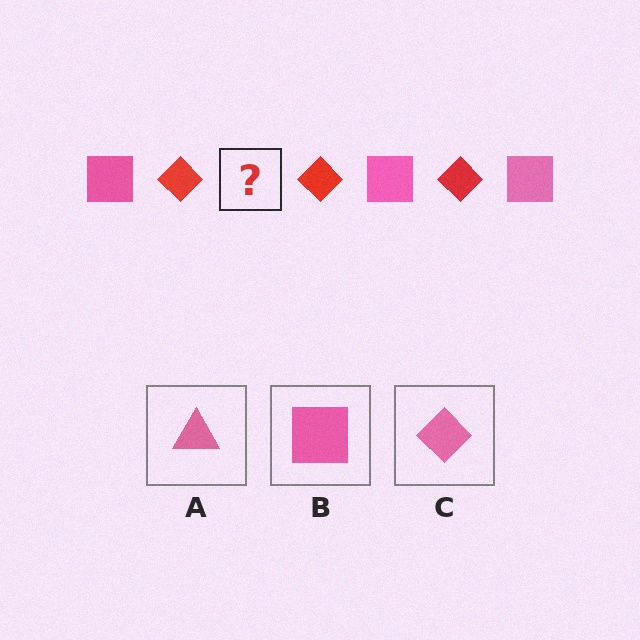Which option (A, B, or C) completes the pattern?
B.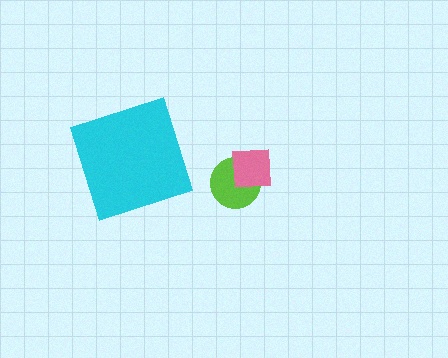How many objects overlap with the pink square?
1 object overlaps with the pink square.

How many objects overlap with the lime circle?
1 object overlaps with the lime circle.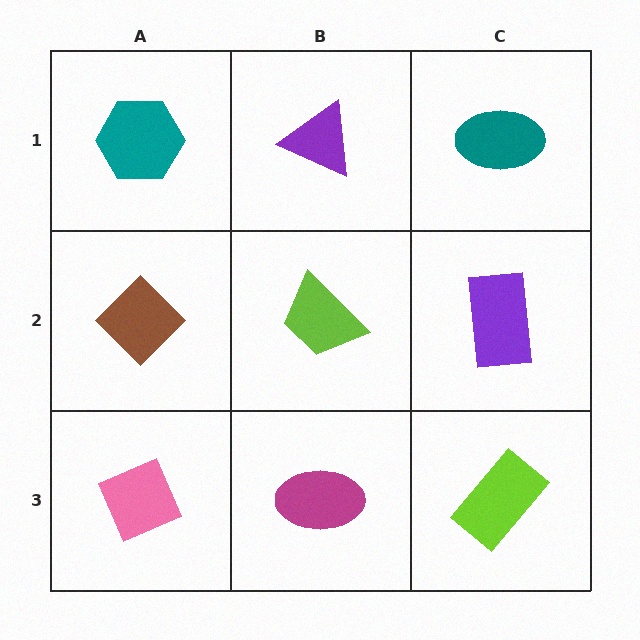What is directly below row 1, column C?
A purple rectangle.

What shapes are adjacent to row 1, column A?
A brown diamond (row 2, column A), a purple triangle (row 1, column B).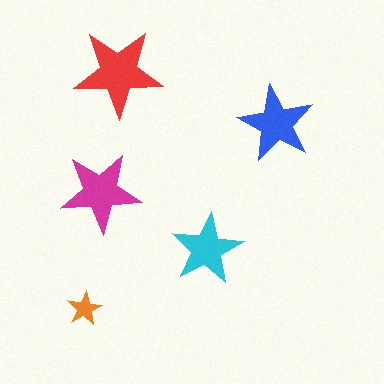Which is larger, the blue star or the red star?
The red one.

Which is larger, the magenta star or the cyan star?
The magenta one.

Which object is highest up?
The red star is topmost.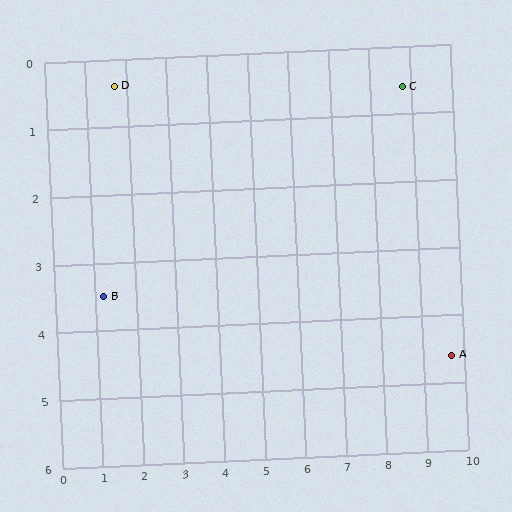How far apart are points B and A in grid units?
Points B and A are about 8.6 grid units apart.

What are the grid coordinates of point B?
Point B is at approximately (1.2, 3.5).